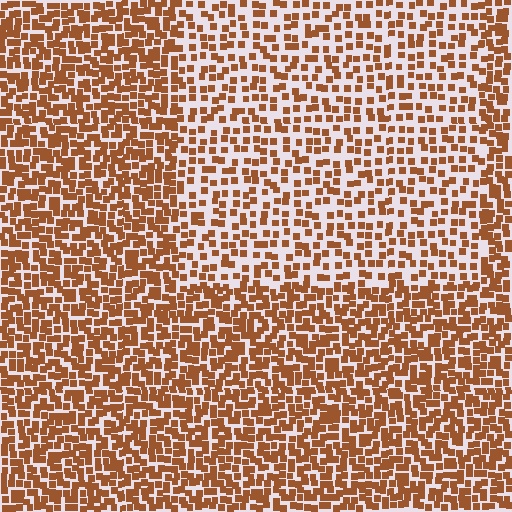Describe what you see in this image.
The image contains small brown elements arranged at two different densities. A rectangle-shaped region is visible where the elements are less densely packed than the surrounding area.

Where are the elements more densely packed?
The elements are more densely packed outside the rectangle boundary.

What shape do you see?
I see a rectangle.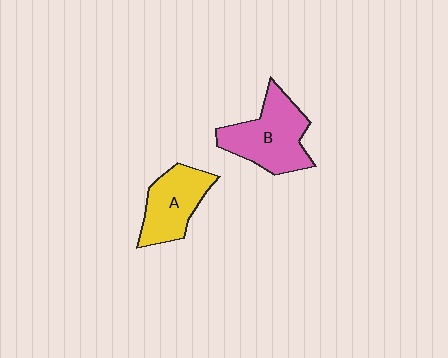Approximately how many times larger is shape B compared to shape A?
Approximately 1.3 times.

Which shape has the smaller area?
Shape A (yellow).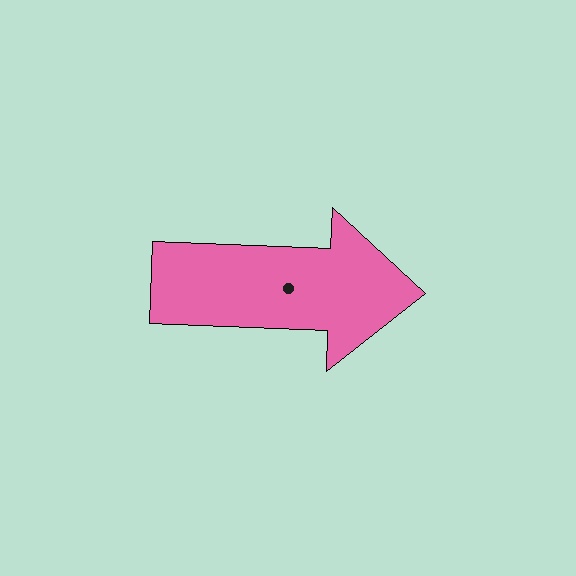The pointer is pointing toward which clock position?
Roughly 3 o'clock.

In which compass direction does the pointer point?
East.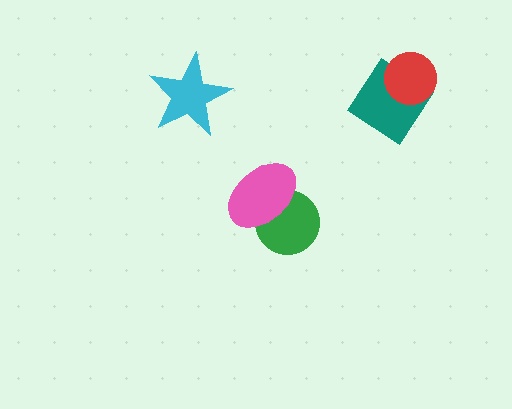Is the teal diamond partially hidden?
Yes, it is partially covered by another shape.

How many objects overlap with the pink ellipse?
1 object overlaps with the pink ellipse.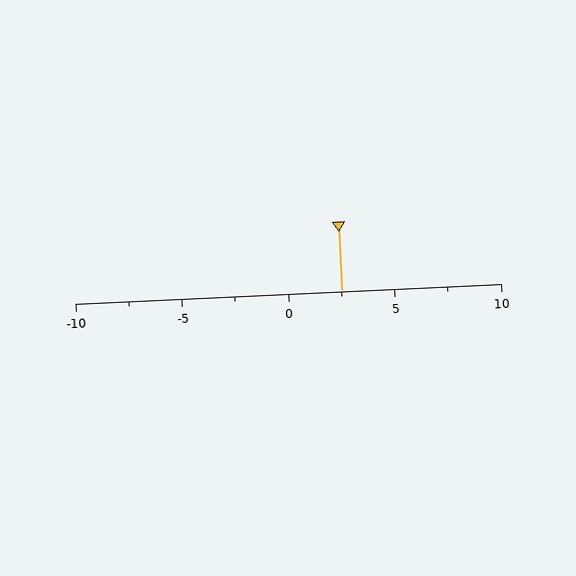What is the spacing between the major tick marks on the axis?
The major ticks are spaced 5 apart.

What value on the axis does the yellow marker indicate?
The marker indicates approximately 2.5.